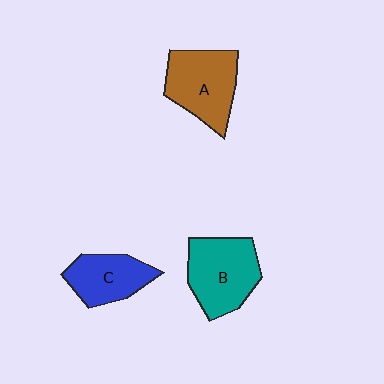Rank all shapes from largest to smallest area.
From largest to smallest: B (teal), A (brown), C (blue).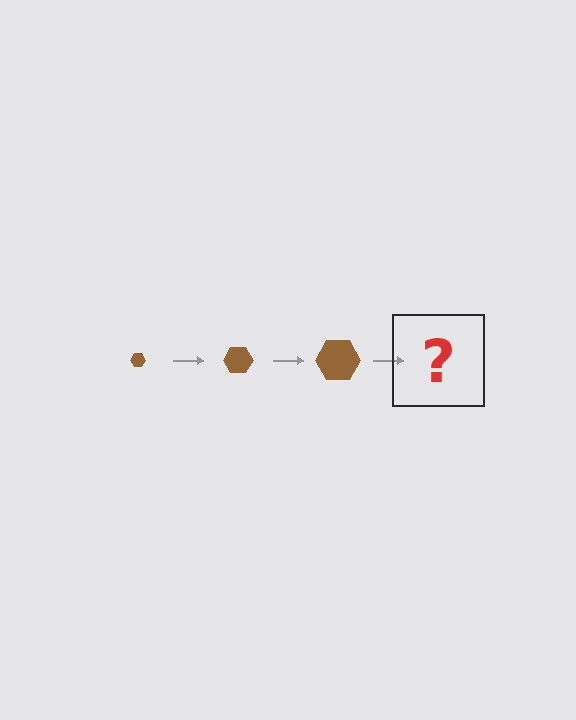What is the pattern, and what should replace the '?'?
The pattern is that the hexagon gets progressively larger each step. The '?' should be a brown hexagon, larger than the previous one.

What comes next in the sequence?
The next element should be a brown hexagon, larger than the previous one.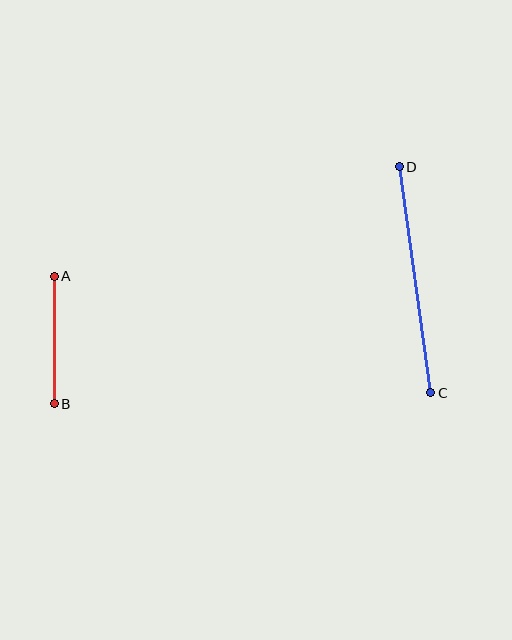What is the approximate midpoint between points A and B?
The midpoint is at approximately (54, 340) pixels.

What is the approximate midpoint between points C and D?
The midpoint is at approximately (415, 280) pixels.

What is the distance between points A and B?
The distance is approximately 128 pixels.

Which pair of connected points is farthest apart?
Points C and D are farthest apart.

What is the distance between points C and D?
The distance is approximately 228 pixels.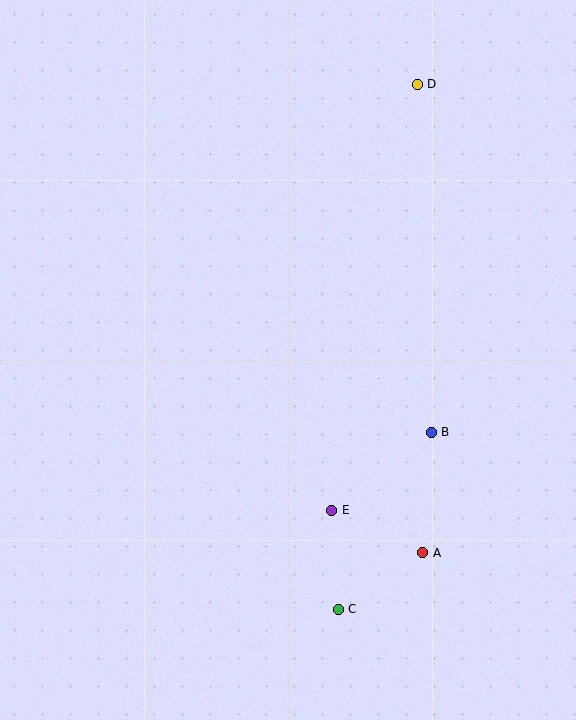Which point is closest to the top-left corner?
Point D is closest to the top-left corner.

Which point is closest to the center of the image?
Point E at (332, 510) is closest to the center.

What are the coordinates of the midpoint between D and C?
The midpoint between D and C is at (378, 347).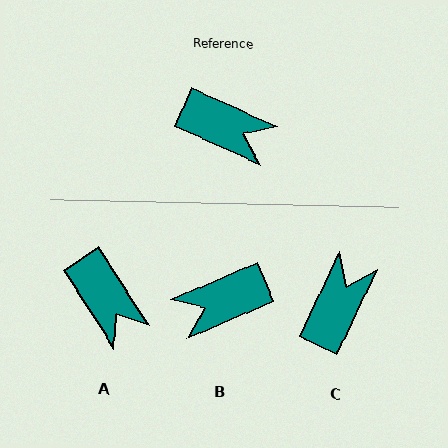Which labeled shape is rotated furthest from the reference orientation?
B, about 133 degrees away.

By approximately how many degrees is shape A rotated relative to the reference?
Approximately 33 degrees clockwise.